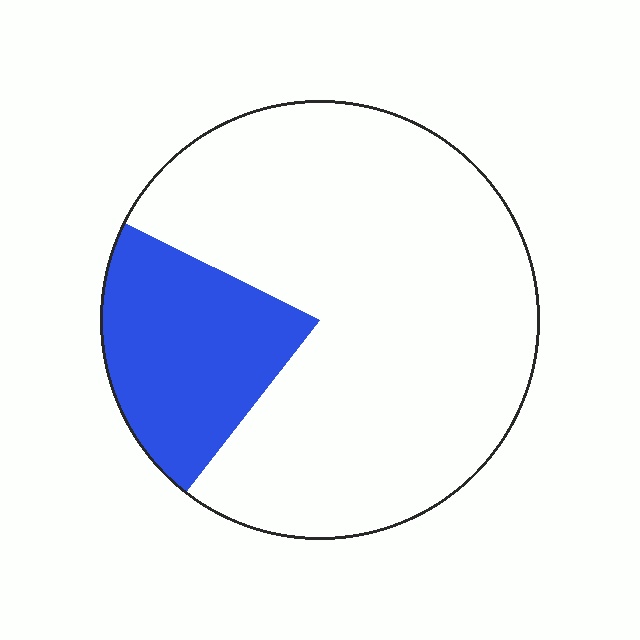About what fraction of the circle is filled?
About one fifth (1/5).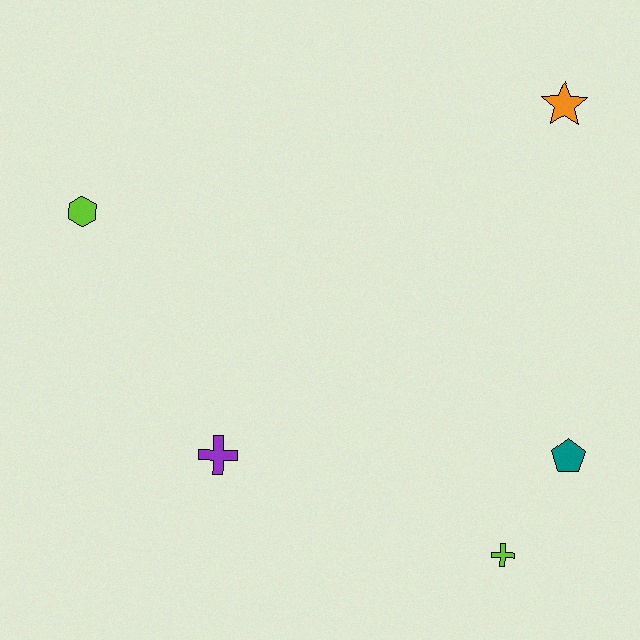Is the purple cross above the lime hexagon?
No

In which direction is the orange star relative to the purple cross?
The orange star is above the purple cross.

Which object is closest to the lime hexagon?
The purple cross is closest to the lime hexagon.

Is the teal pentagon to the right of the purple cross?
Yes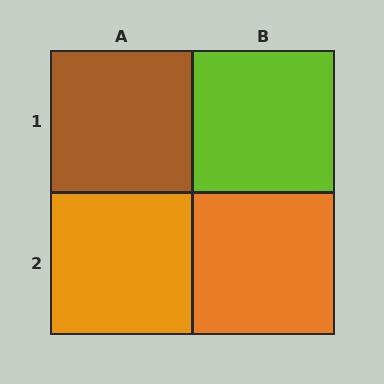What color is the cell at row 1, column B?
Lime.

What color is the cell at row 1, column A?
Brown.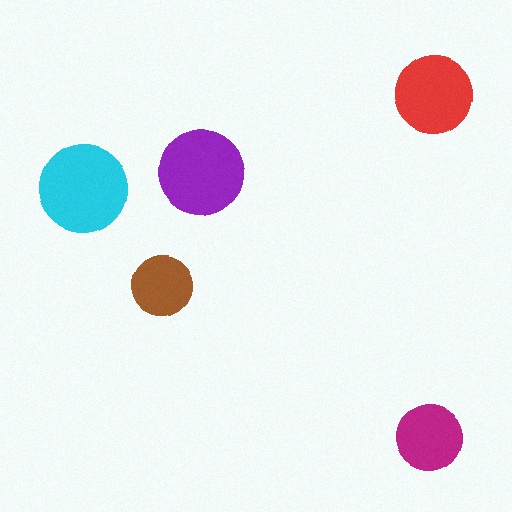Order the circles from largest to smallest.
the cyan one, the purple one, the red one, the magenta one, the brown one.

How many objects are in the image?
There are 5 objects in the image.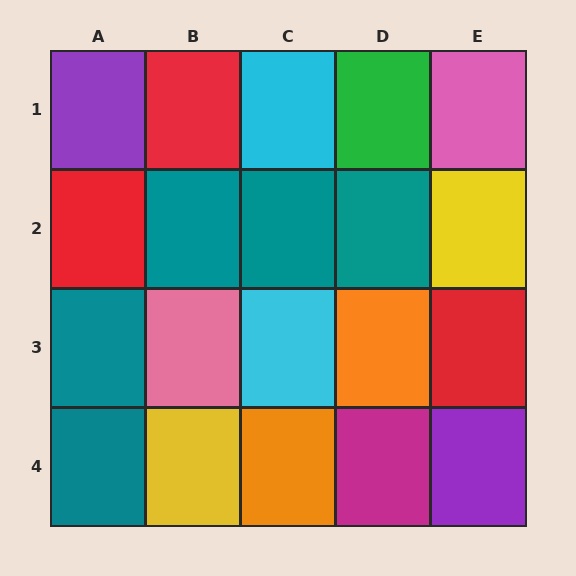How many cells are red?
3 cells are red.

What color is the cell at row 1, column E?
Pink.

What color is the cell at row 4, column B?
Yellow.